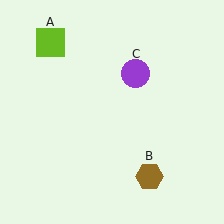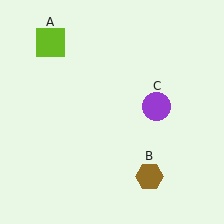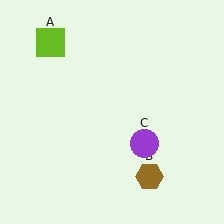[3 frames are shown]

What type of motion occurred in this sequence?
The purple circle (object C) rotated clockwise around the center of the scene.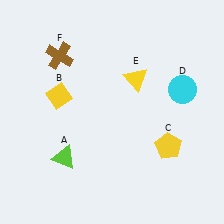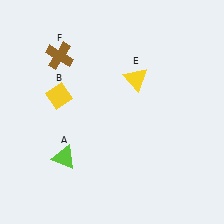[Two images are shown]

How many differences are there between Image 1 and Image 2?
There are 2 differences between the two images.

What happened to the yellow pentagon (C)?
The yellow pentagon (C) was removed in Image 2. It was in the bottom-right area of Image 1.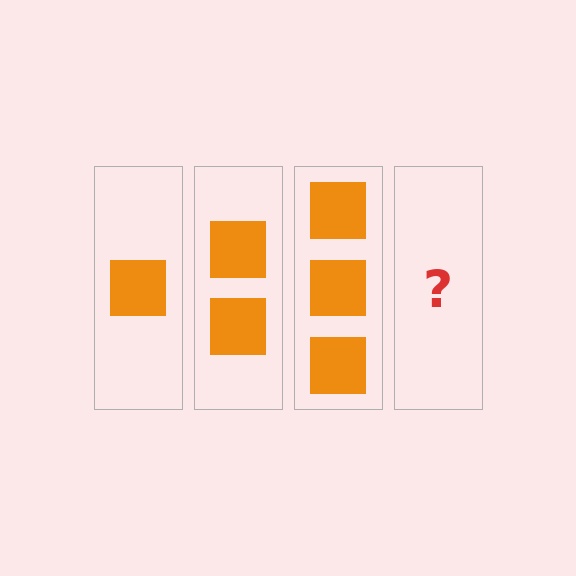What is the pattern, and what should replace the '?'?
The pattern is that each step adds one more square. The '?' should be 4 squares.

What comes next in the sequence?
The next element should be 4 squares.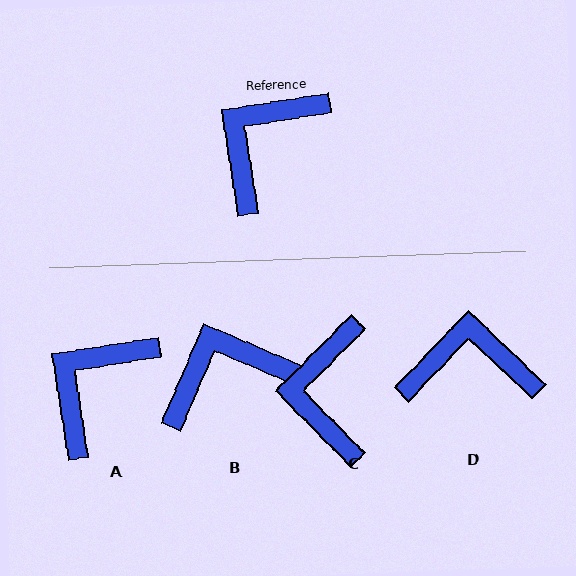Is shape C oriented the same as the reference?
No, it is off by about 36 degrees.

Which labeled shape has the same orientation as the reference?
A.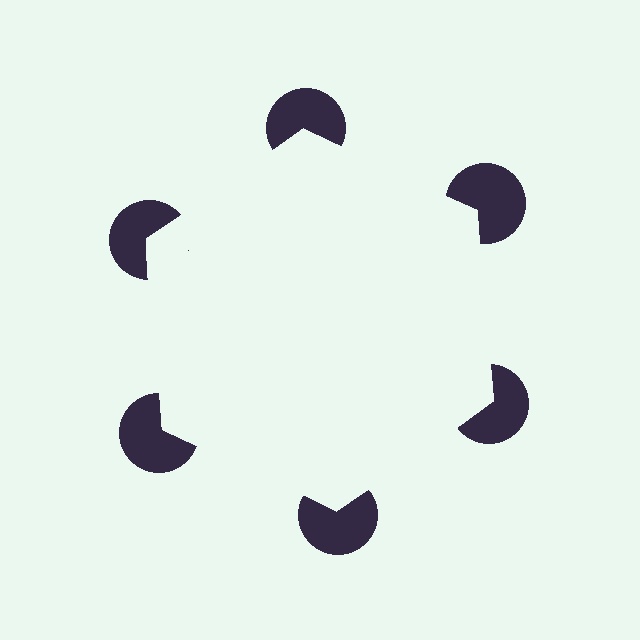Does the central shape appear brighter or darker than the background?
It typically appears slightly brighter than the background, even though no actual brightness change is drawn.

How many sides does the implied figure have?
6 sides.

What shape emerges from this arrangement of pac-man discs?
An illusory hexagon — its edges are inferred from the aligned wedge cuts in the pac-man discs, not physically drawn.